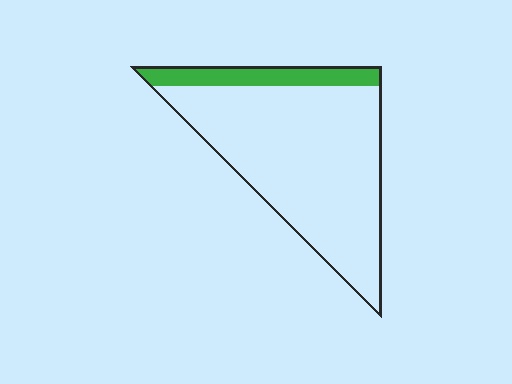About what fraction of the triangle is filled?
About one sixth (1/6).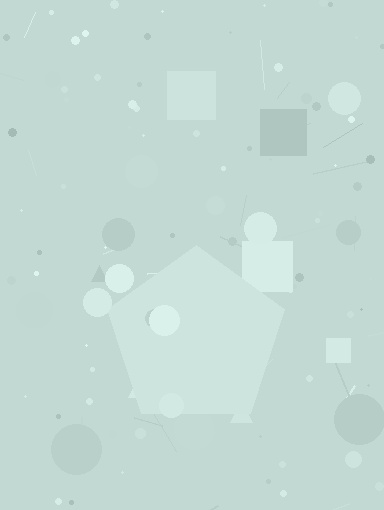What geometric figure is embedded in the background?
A pentagon is embedded in the background.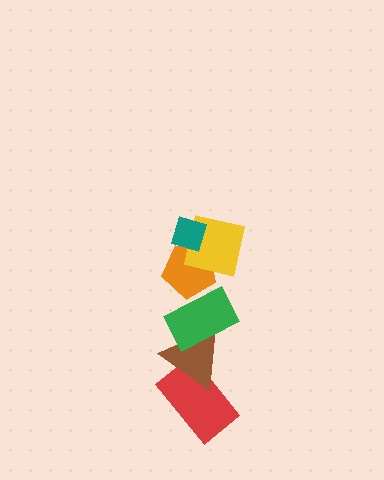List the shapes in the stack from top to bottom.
From top to bottom: the teal diamond, the yellow square, the orange pentagon, the green rectangle, the brown triangle, the red rectangle.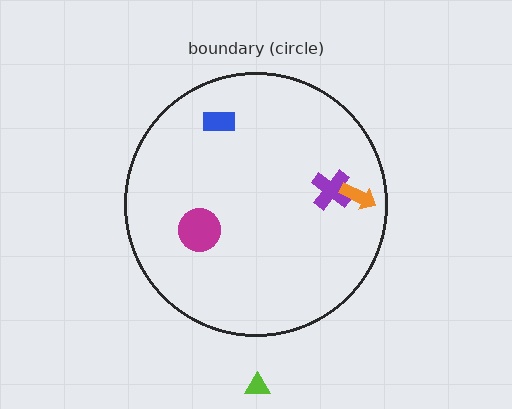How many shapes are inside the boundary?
4 inside, 1 outside.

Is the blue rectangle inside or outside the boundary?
Inside.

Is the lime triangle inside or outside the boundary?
Outside.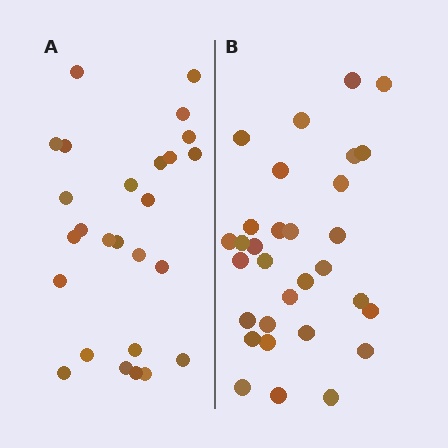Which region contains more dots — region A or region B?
Region B (the right region) has more dots.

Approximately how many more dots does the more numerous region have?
Region B has about 5 more dots than region A.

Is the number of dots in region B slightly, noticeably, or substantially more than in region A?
Region B has only slightly more — the two regions are fairly close. The ratio is roughly 1.2 to 1.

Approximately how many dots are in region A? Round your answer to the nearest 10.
About 30 dots. (The exact count is 26, which rounds to 30.)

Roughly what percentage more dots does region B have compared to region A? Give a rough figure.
About 20% more.